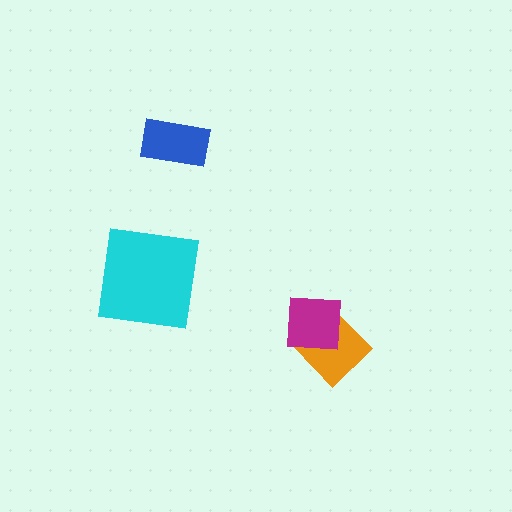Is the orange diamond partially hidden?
Yes, it is partially covered by another shape.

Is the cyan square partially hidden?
No, no other shape covers it.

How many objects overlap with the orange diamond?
1 object overlaps with the orange diamond.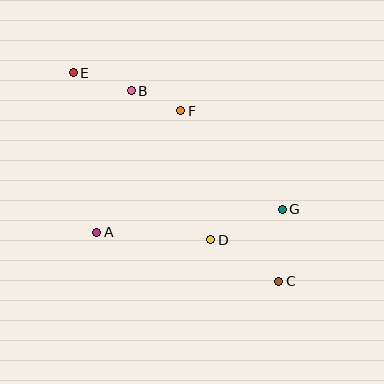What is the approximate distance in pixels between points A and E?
The distance between A and E is approximately 162 pixels.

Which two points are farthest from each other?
Points C and E are farthest from each other.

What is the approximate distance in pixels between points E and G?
The distance between E and G is approximately 250 pixels.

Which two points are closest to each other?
Points B and F are closest to each other.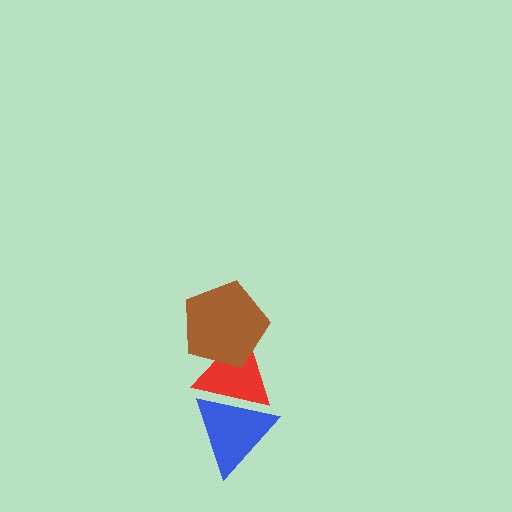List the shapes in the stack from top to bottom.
From top to bottom: the brown pentagon, the red triangle, the blue triangle.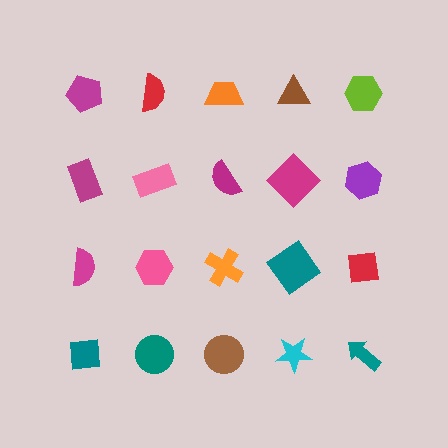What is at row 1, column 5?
A lime hexagon.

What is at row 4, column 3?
A brown circle.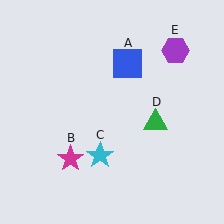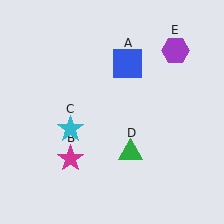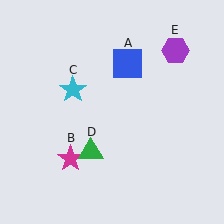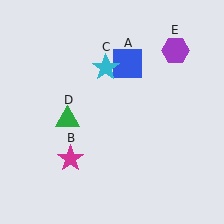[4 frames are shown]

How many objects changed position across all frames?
2 objects changed position: cyan star (object C), green triangle (object D).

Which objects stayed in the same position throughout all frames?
Blue square (object A) and magenta star (object B) and purple hexagon (object E) remained stationary.